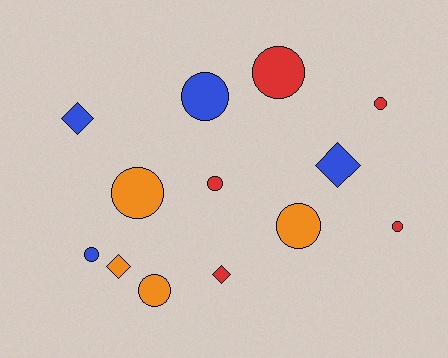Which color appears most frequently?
Red, with 5 objects.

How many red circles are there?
There are 4 red circles.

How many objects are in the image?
There are 13 objects.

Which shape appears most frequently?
Circle, with 9 objects.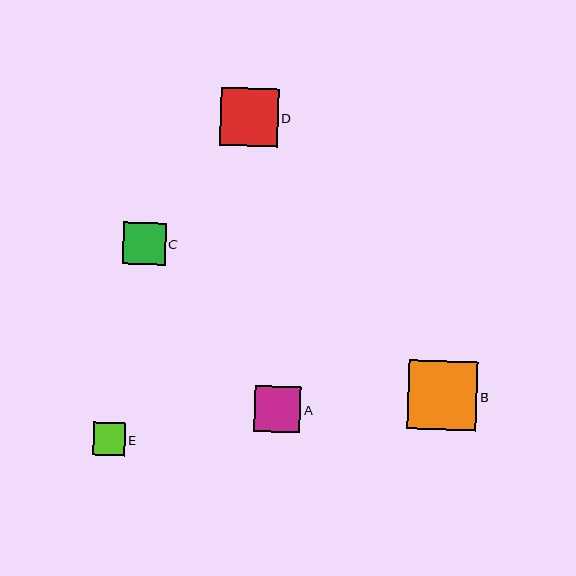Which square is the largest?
Square B is the largest with a size of approximately 69 pixels.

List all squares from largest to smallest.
From largest to smallest: B, D, A, C, E.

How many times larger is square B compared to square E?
Square B is approximately 2.1 times the size of square E.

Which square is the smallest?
Square E is the smallest with a size of approximately 32 pixels.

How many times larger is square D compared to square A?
Square D is approximately 1.3 times the size of square A.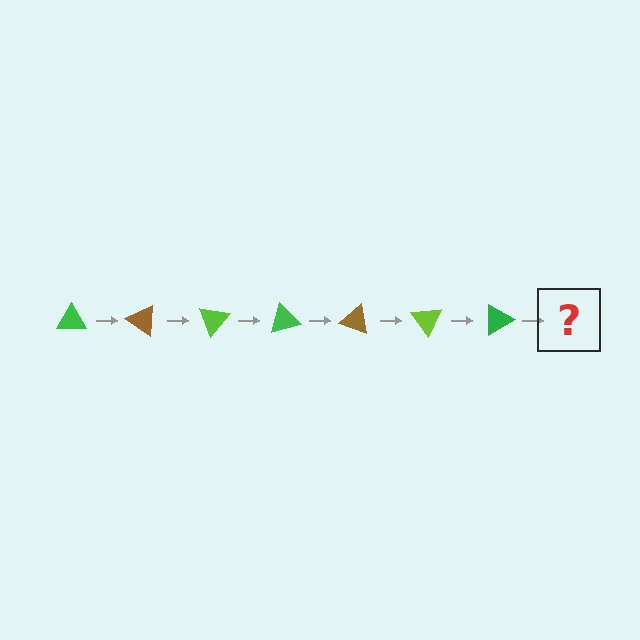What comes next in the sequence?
The next element should be a brown triangle, rotated 245 degrees from the start.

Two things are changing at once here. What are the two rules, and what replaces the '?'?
The two rules are that it rotates 35 degrees each step and the color cycles through green, brown, and lime. The '?' should be a brown triangle, rotated 245 degrees from the start.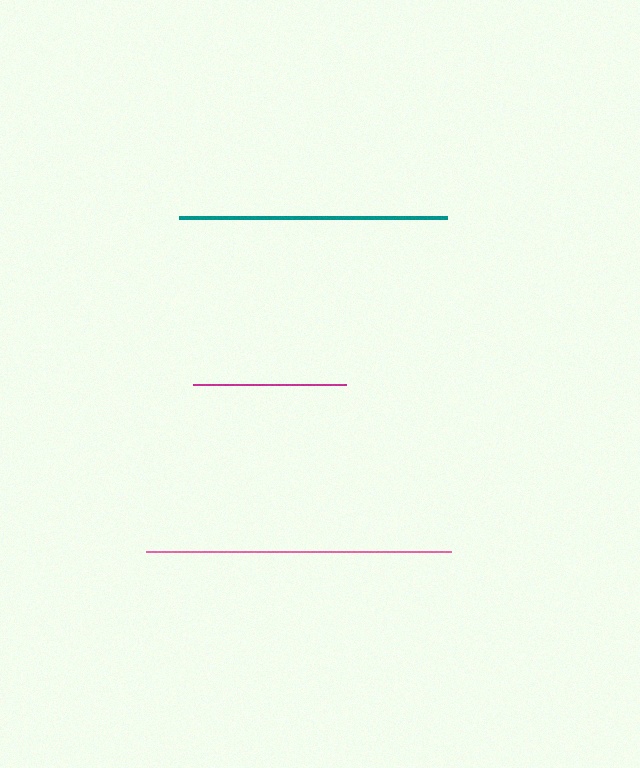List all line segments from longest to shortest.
From longest to shortest: pink, teal, magenta.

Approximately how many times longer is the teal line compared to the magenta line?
The teal line is approximately 1.7 times the length of the magenta line.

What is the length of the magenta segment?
The magenta segment is approximately 153 pixels long.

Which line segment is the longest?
The pink line is the longest at approximately 305 pixels.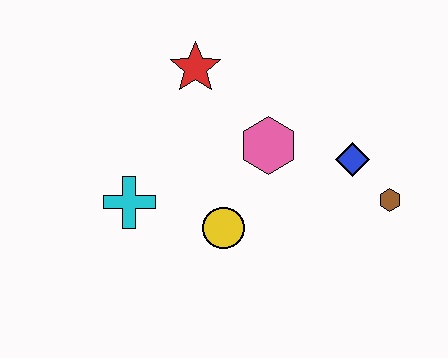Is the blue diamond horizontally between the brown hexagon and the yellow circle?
Yes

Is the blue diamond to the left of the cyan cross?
No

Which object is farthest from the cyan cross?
The brown hexagon is farthest from the cyan cross.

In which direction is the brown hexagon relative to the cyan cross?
The brown hexagon is to the right of the cyan cross.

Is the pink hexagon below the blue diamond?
No